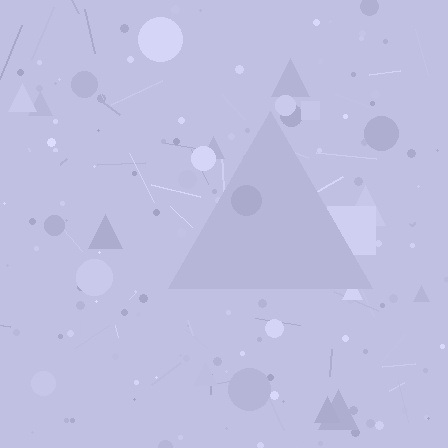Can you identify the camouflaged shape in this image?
The camouflaged shape is a triangle.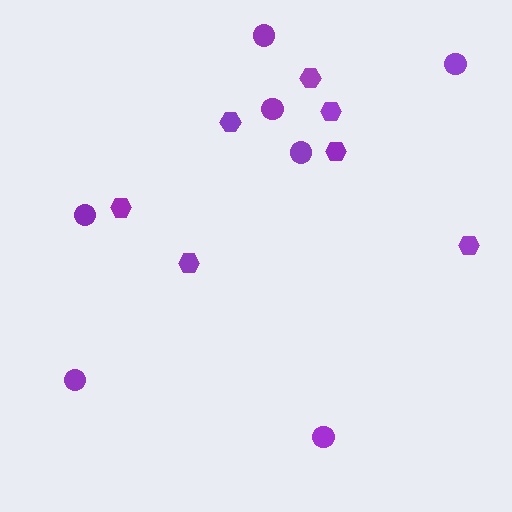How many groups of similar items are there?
There are 2 groups: one group of circles (7) and one group of hexagons (7).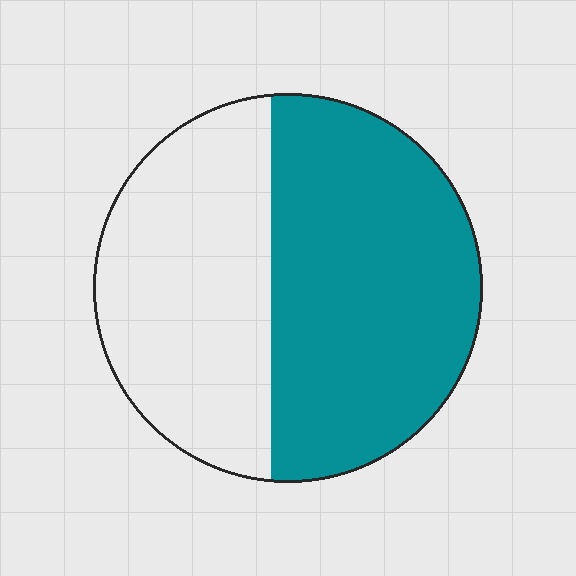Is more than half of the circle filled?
Yes.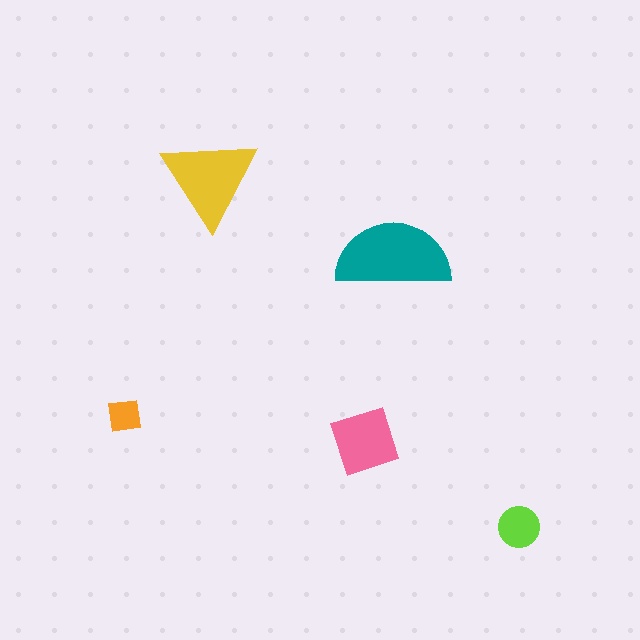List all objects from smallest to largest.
The orange square, the lime circle, the pink square, the yellow triangle, the teal semicircle.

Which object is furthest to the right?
The lime circle is rightmost.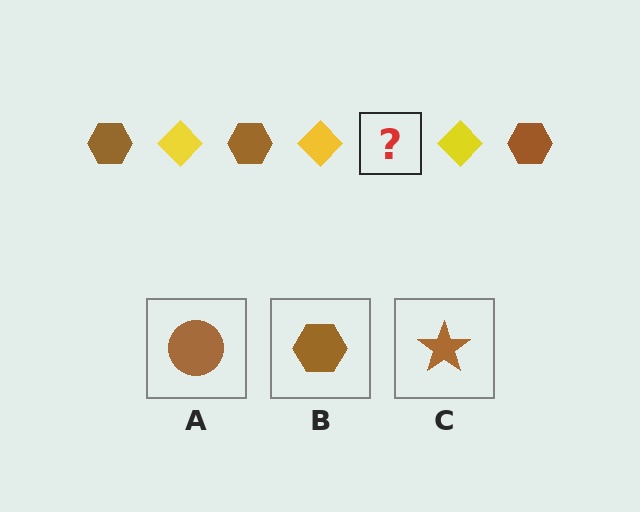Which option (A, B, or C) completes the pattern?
B.